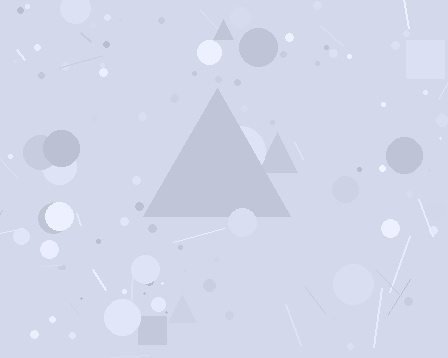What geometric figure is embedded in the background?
A triangle is embedded in the background.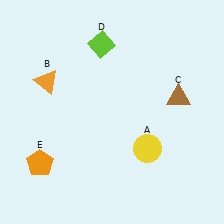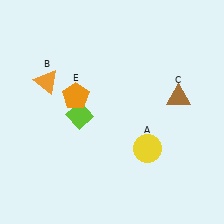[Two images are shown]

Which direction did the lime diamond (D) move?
The lime diamond (D) moved down.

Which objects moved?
The objects that moved are: the lime diamond (D), the orange pentagon (E).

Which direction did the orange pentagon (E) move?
The orange pentagon (E) moved up.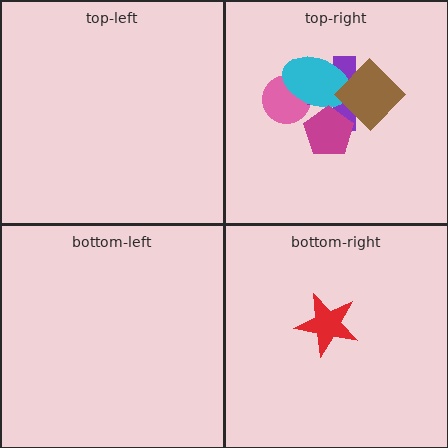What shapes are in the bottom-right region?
The red star.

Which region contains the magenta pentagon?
The top-right region.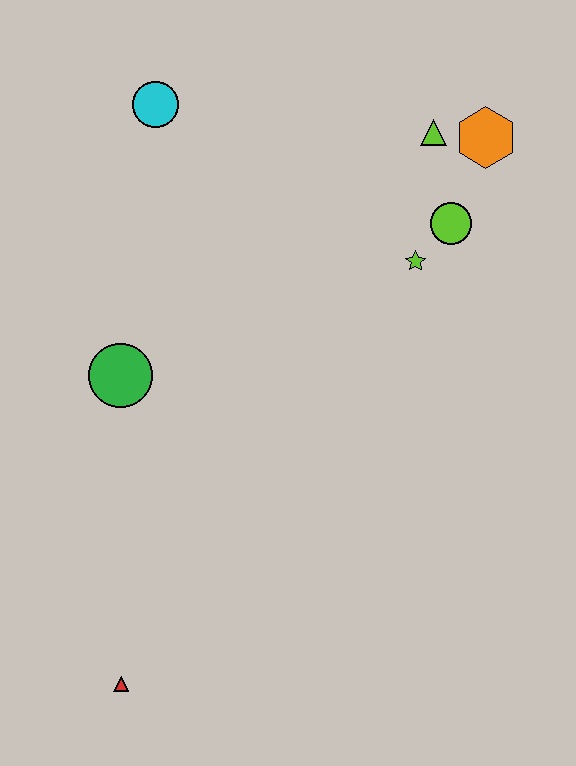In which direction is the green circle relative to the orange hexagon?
The green circle is to the left of the orange hexagon.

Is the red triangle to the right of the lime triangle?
No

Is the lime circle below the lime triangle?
Yes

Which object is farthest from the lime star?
The red triangle is farthest from the lime star.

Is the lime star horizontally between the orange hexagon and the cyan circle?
Yes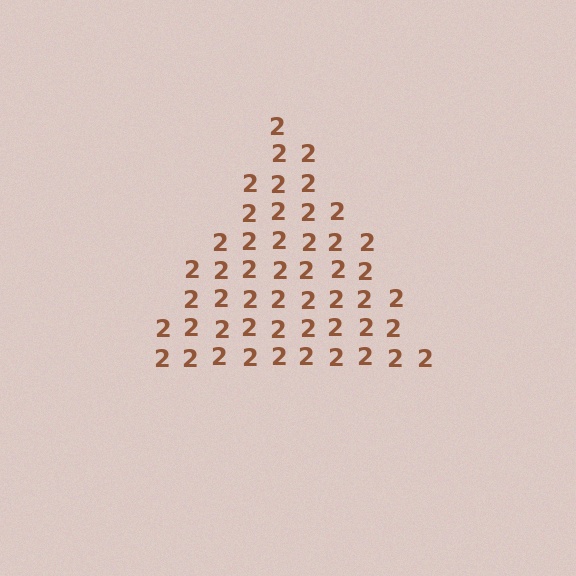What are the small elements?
The small elements are digit 2's.